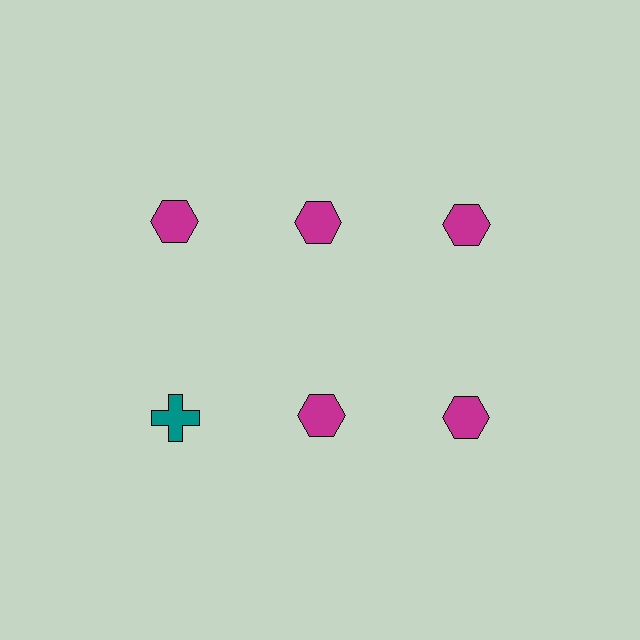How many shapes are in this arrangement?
There are 6 shapes arranged in a grid pattern.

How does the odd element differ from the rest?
It differs in both color (teal instead of magenta) and shape (cross instead of hexagon).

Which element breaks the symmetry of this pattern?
The teal cross in the second row, leftmost column breaks the symmetry. All other shapes are magenta hexagons.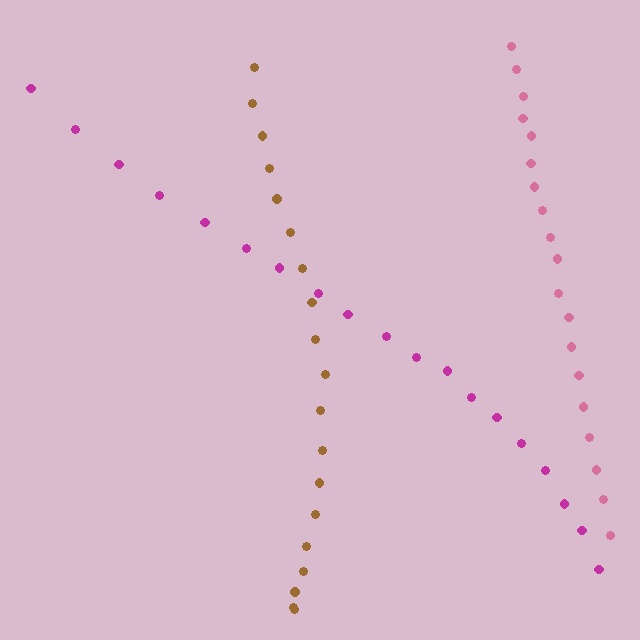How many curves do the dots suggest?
There are 3 distinct paths.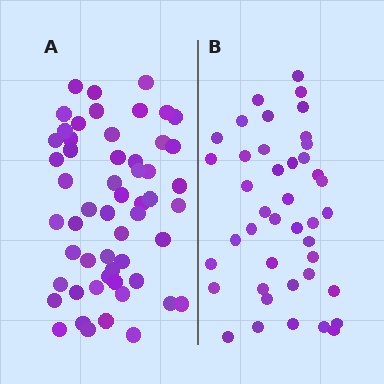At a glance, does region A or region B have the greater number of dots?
Region A (the left region) has more dots.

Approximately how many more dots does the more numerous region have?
Region A has approximately 15 more dots than region B.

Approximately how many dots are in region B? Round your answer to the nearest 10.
About 40 dots. (The exact count is 42, which rounds to 40.)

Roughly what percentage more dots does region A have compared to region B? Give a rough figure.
About 30% more.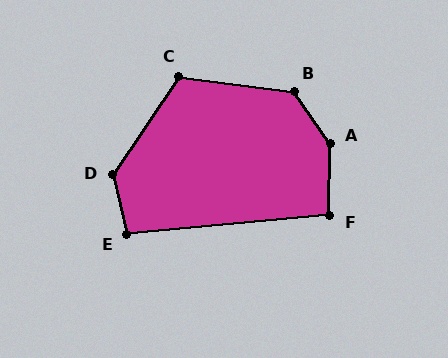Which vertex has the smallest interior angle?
F, at approximately 95 degrees.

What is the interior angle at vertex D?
Approximately 132 degrees (obtuse).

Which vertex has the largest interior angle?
A, at approximately 145 degrees.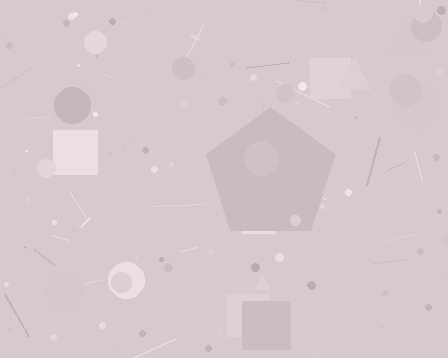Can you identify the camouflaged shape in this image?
The camouflaged shape is a pentagon.